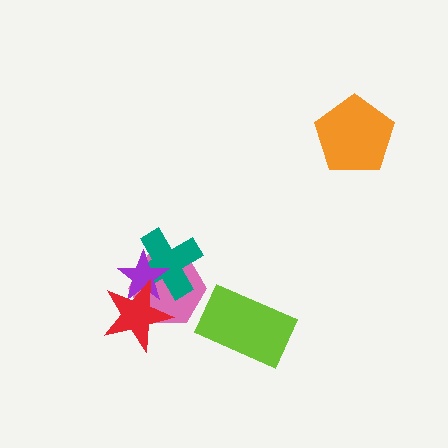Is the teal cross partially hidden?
Yes, it is partially covered by another shape.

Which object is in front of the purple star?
The red star is in front of the purple star.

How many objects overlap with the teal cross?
3 objects overlap with the teal cross.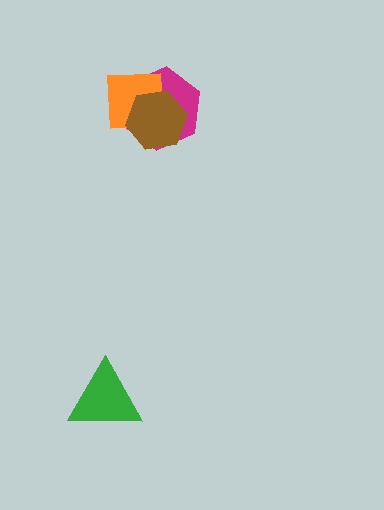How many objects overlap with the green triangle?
0 objects overlap with the green triangle.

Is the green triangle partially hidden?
No, no other shape covers it.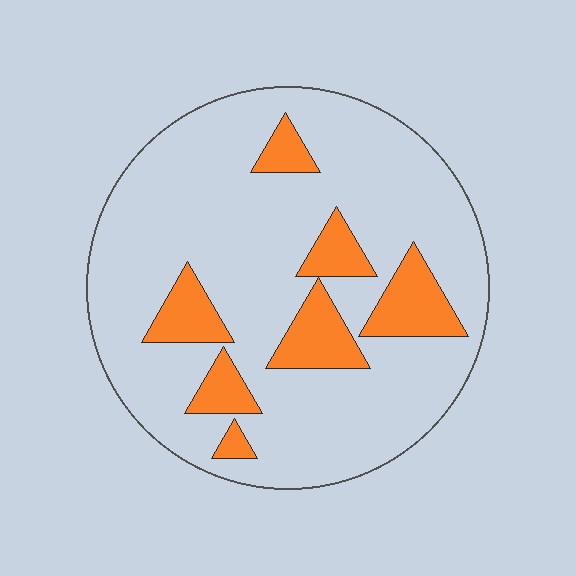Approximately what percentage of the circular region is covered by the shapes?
Approximately 20%.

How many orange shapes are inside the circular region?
7.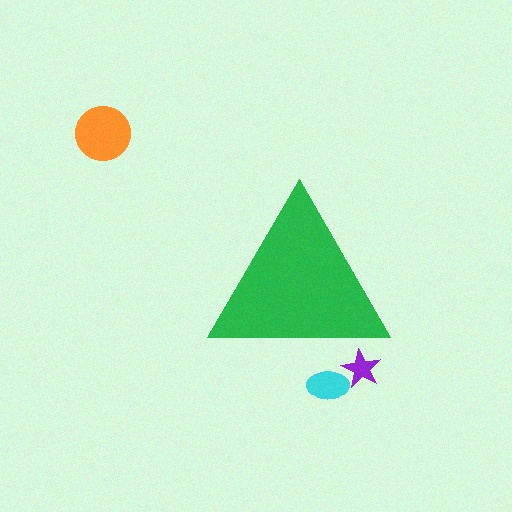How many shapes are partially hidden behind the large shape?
2 shapes are partially hidden.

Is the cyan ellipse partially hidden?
Yes, the cyan ellipse is partially hidden behind the green triangle.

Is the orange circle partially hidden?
No, the orange circle is fully visible.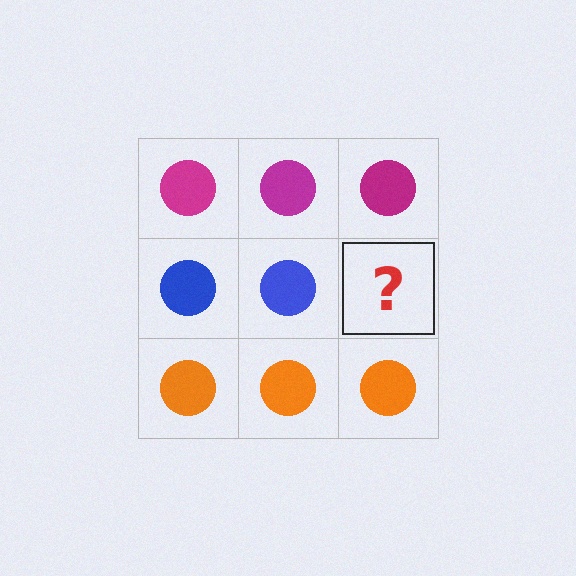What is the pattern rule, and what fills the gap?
The rule is that each row has a consistent color. The gap should be filled with a blue circle.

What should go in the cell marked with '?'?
The missing cell should contain a blue circle.